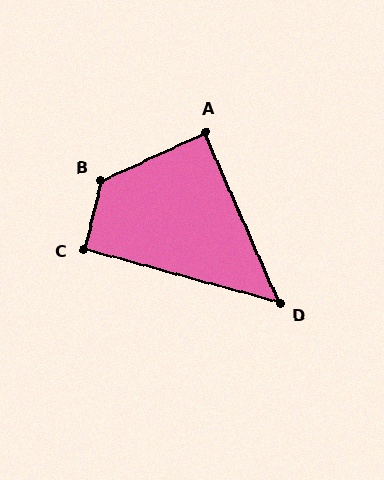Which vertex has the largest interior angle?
B, at approximately 129 degrees.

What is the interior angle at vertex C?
Approximately 91 degrees (approximately right).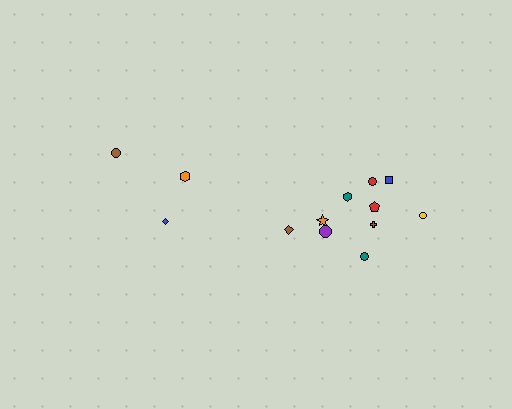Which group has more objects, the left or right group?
The right group.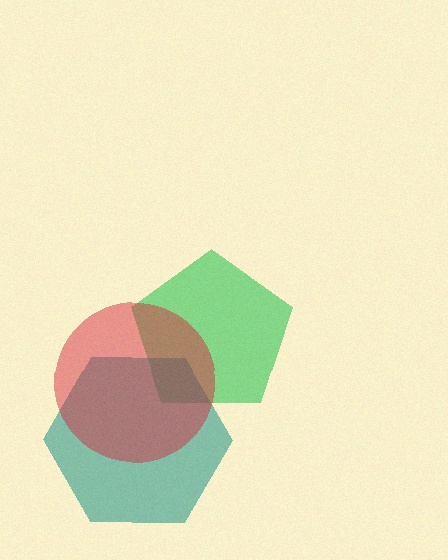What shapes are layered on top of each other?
The layered shapes are: a green pentagon, a teal hexagon, a red circle.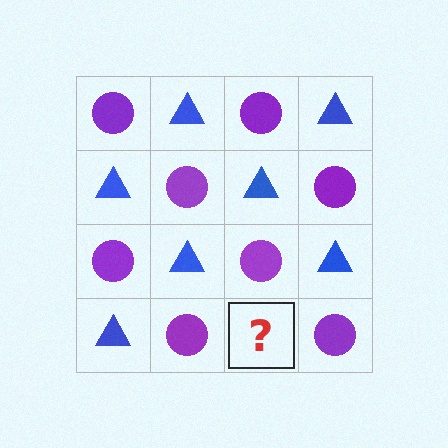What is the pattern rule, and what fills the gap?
The rule is that it alternates purple circle and blue triangle in a checkerboard pattern. The gap should be filled with a blue triangle.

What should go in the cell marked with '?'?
The missing cell should contain a blue triangle.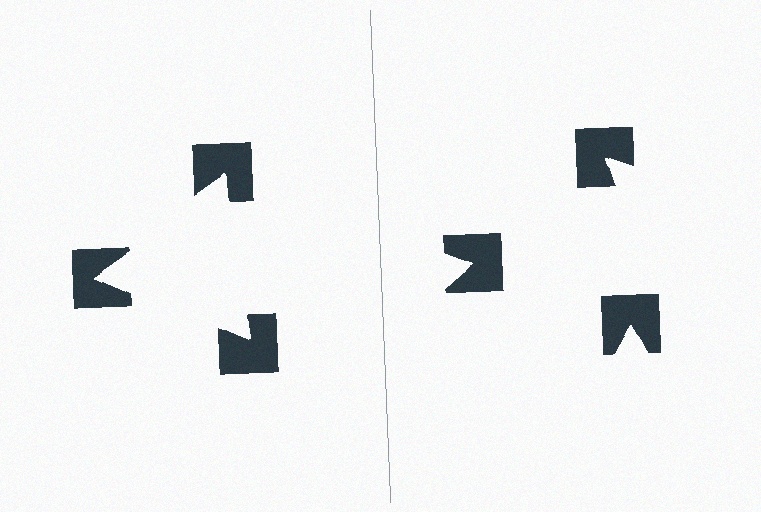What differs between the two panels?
The notched squares are positioned identically on both sides; only the wedge orientations differ. On the left they align to a triangle; on the right they are misaligned.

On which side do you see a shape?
An illusory triangle appears on the left side. On the right side the wedge cuts are rotated, so no coherent shape forms.